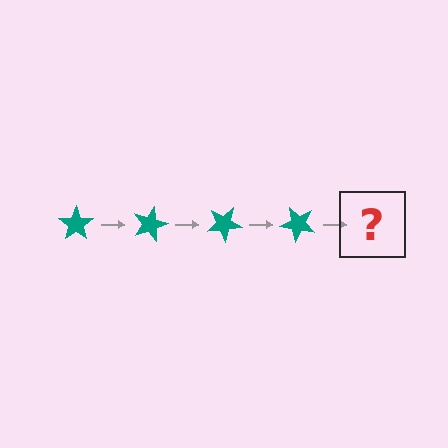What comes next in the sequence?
The next element should be a teal star rotated 60 degrees.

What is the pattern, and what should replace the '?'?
The pattern is that the star rotates 15 degrees each step. The '?' should be a teal star rotated 60 degrees.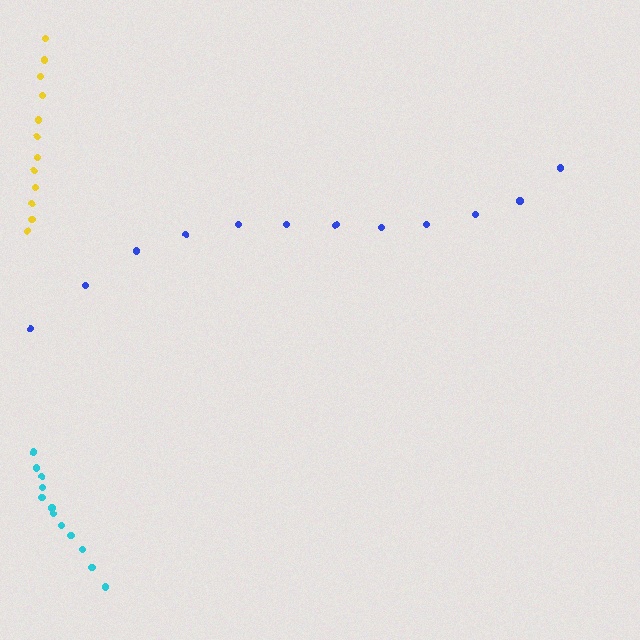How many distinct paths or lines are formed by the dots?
There are 3 distinct paths.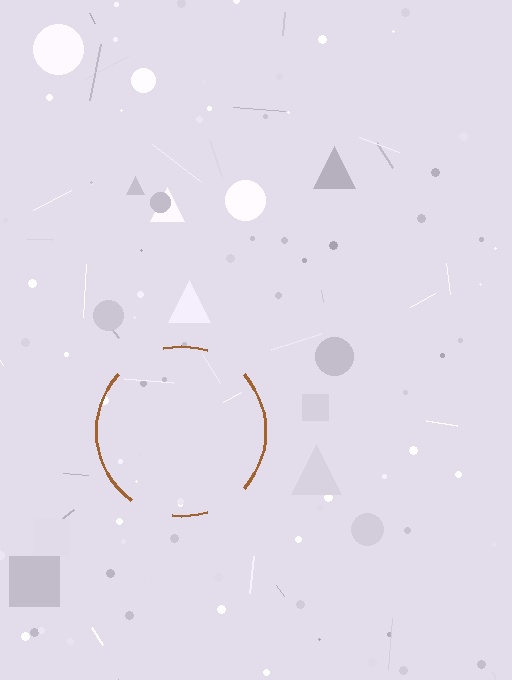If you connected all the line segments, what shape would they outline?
They would outline a circle.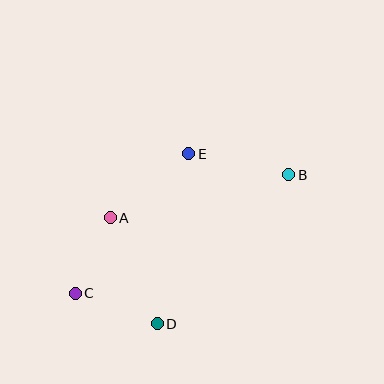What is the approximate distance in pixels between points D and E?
The distance between D and E is approximately 173 pixels.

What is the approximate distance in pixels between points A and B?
The distance between A and B is approximately 184 pixels.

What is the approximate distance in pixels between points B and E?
The distance between B and E is approximately 103 pixels.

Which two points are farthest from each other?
Points B and C are farthest from each other.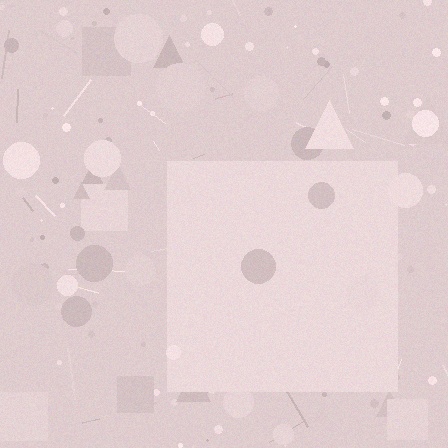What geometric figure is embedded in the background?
A square is embedded in the background.